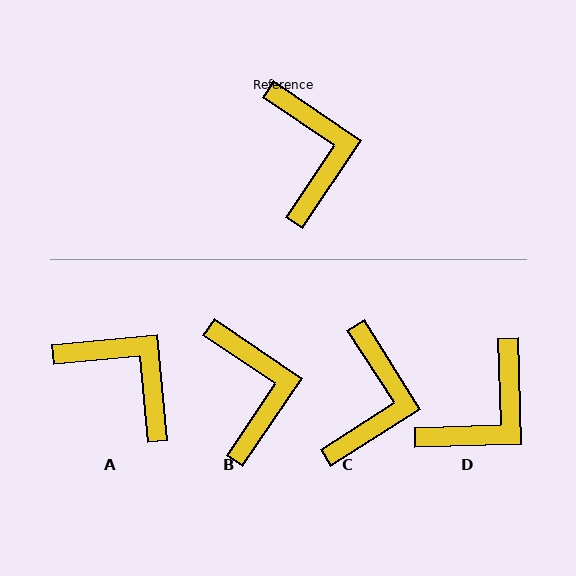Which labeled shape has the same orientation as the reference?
B.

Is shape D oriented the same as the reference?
No, it is off by about 54 degrees.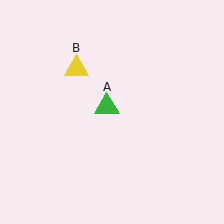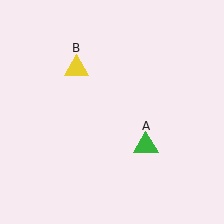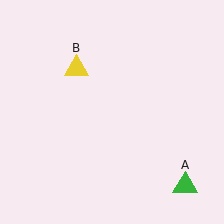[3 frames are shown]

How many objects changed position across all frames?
1 object changed position: green triangle (object A).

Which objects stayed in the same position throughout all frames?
Yellow triangle (object B) remained stationary.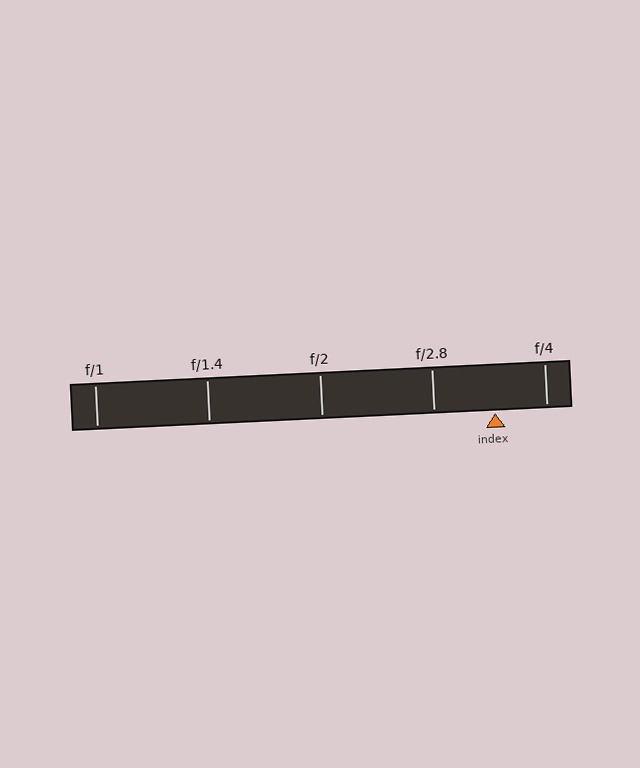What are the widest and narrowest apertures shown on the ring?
The widest aperture shown is f/1 and the narrowest is f/4.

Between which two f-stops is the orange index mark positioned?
The index mark is between f/2.8 and f/4.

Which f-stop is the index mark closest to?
The index mark is closest to f/4.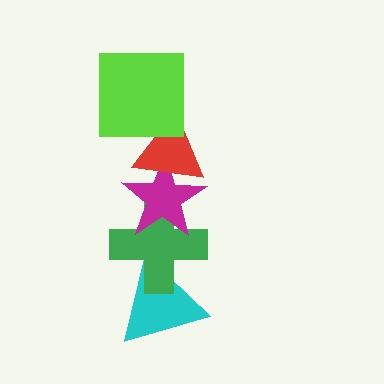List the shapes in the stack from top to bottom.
From top to bottom: the lime square, the red triangle, the magenta star, the green cross, the cyan triangle.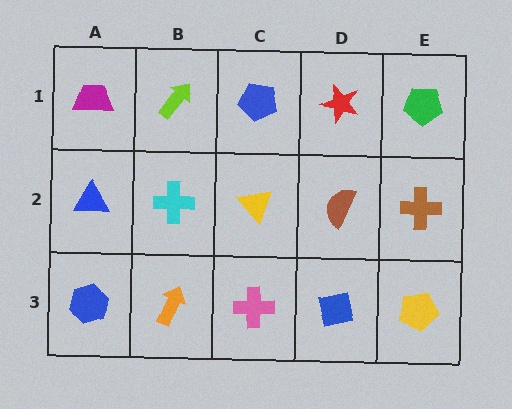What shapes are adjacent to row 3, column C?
A yellow triangle (row 2, column C), an orange arrow (row 3, column B), a blue square (row 3, column D).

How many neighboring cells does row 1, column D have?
3.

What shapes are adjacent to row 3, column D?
A brown semicircle (row 2, column D), a pink cross (row 3, column C), a yellow pentagon (row 3, column E).